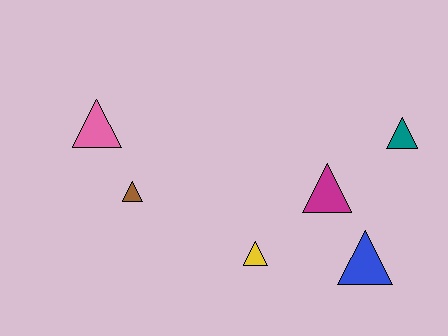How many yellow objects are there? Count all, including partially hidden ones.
There is 1 yellow object.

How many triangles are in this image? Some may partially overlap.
There are 6 triangles.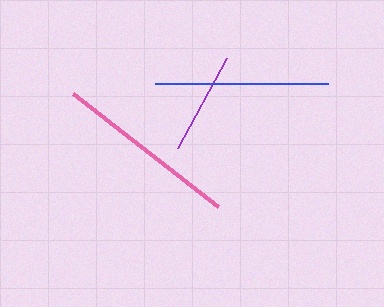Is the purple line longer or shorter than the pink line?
The pink line is longer than the purple line.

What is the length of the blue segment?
The blue segment is approximately 173 pixels long.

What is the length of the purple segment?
The purple segment is approximately 103 pixels long.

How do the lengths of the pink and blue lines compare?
The pink and blue lines are approximately the same length.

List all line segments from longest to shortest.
From longest to shortest: pink, blue, purple.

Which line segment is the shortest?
The purple line is the shortest at approximately 103 pixels.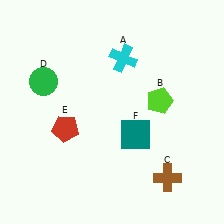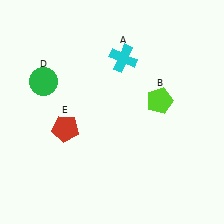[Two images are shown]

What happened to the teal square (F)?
The teal square (F) was removed in Image 2. It was in the bottom-right area of Image 1.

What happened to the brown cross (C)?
The brown cross (C) was removed in Image 2. It was in the bottom-right area of Image 1.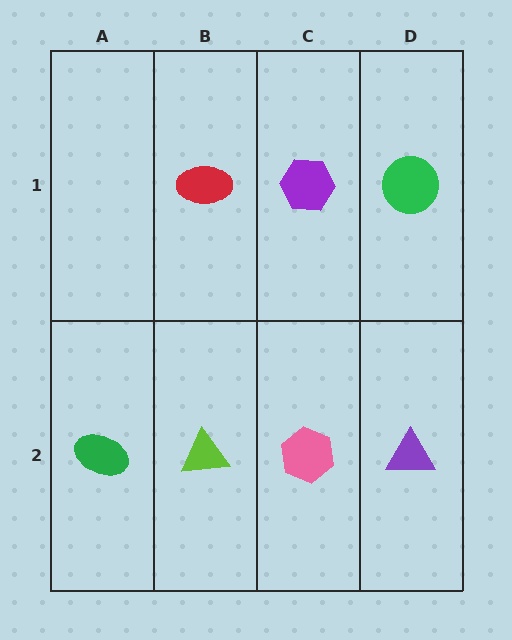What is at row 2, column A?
A green ellipse.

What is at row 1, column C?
A purple hexagon.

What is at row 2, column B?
A lime triangle.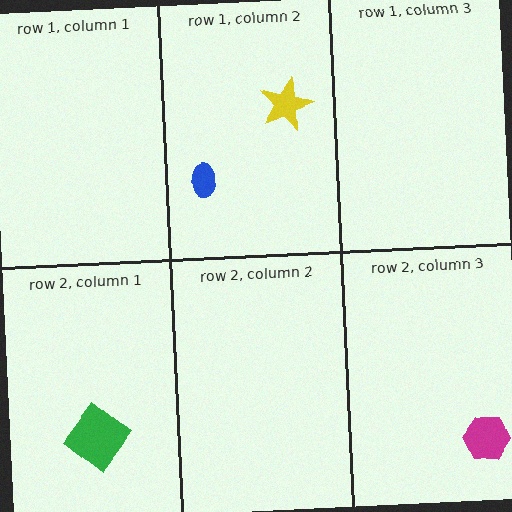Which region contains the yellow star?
The row 1, column 2 region.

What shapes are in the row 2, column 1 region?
The green diamond.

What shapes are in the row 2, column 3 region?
The magenta hexagon.